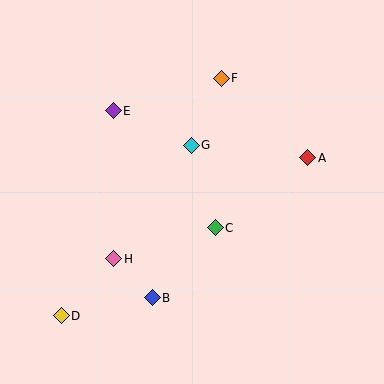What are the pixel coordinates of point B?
Point B is at (152, 298).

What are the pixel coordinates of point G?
Point G is at (191, 145).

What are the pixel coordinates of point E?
Point E is at (113, 111).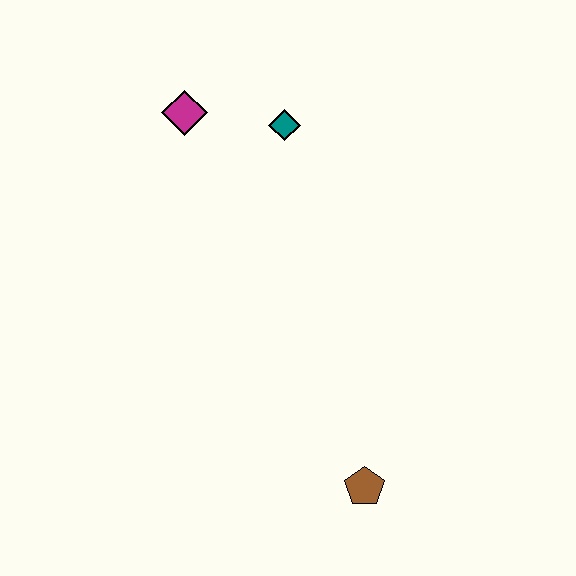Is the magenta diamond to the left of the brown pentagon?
Yes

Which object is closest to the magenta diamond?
The teal diamond is closest to the magenta diamond.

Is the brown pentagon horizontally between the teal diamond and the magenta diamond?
No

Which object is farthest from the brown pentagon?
The magenta diamond is farthest from the brown pentagon.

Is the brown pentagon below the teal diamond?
Yes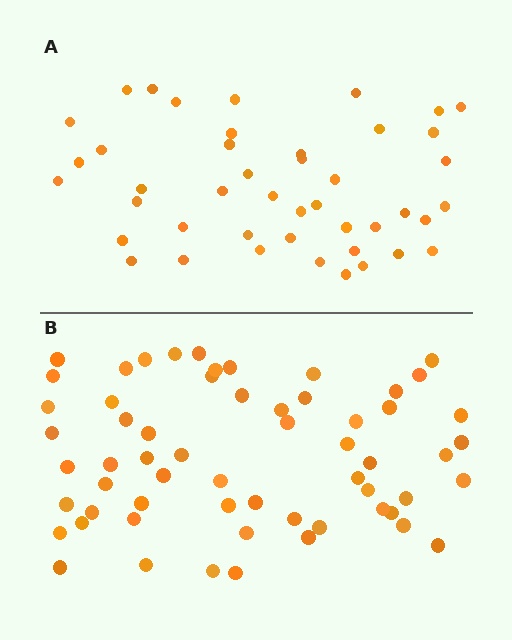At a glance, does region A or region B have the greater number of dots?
Region B (the bottom region) has more dots.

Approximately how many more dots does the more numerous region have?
Region B has approximately 15 more dots than region A.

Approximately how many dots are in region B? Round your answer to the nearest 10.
About 60 dots.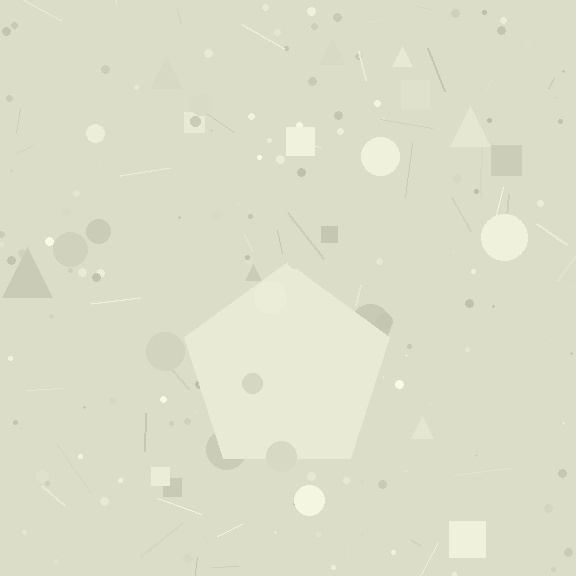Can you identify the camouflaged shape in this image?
The camouflaged shape is a pentagon.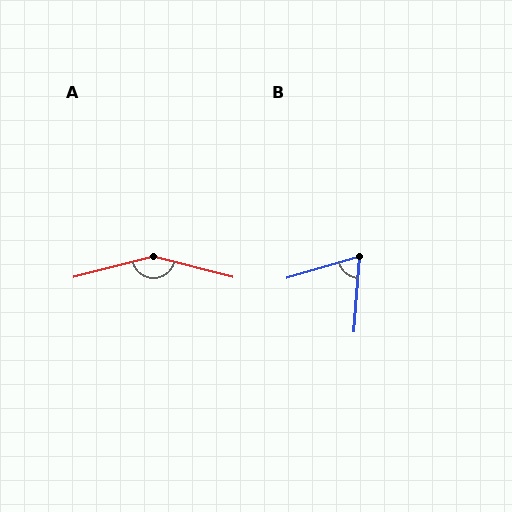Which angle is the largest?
A, at approximately 151 degrees.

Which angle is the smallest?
B, at approximately 69 degrees.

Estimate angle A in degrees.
Approximately 151 degrees.